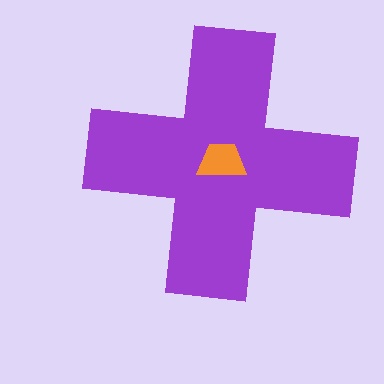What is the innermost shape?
The orange trapezoid.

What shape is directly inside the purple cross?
The orange trapezoid.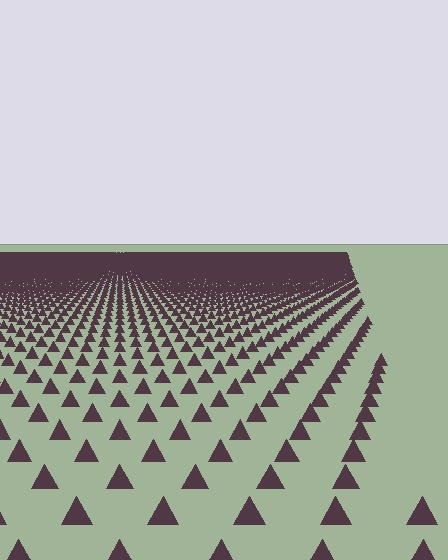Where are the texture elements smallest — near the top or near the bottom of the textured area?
Near the top.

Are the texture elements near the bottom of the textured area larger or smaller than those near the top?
Larger. Near the bottom, elements are closer to the viewer and appear at a bigger on-screen size.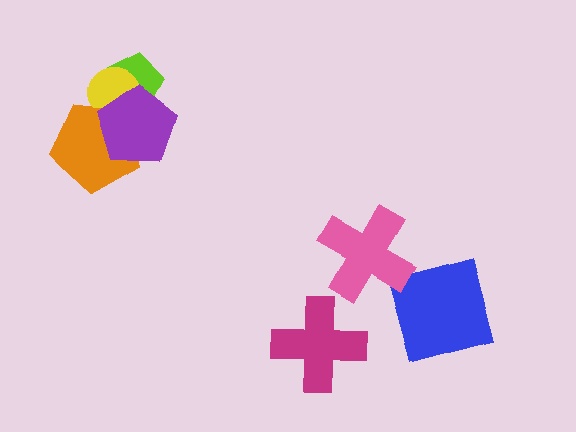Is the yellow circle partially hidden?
Yes, it is partially covered by another shape.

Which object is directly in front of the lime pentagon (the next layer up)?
The yellow circle is directly in front of the lime pentagon.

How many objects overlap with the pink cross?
0 objects overlap with the pink cross.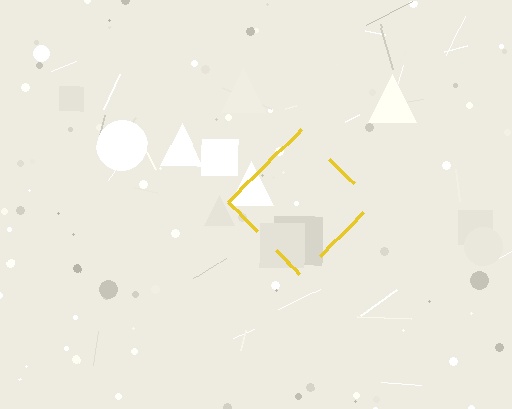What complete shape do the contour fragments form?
The contour fragments form a diamond.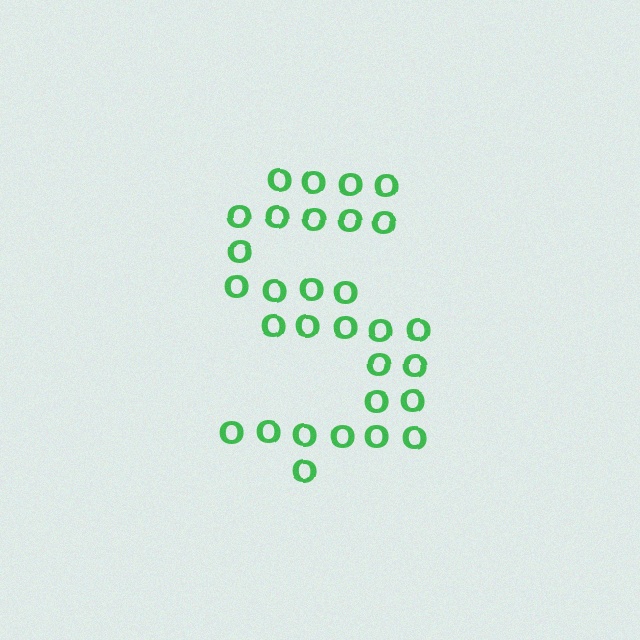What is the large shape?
The large shape is the letter S.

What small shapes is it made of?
It is made of small letter O's.